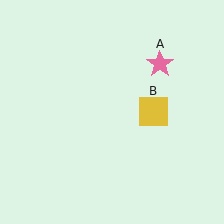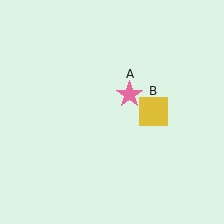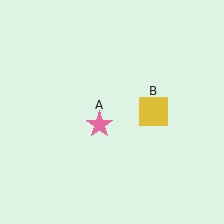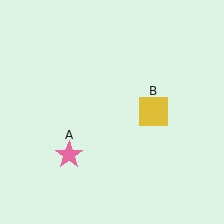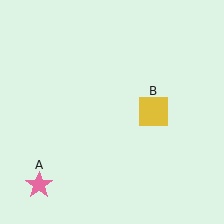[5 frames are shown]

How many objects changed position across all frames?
1 object changed position: pink star (object A).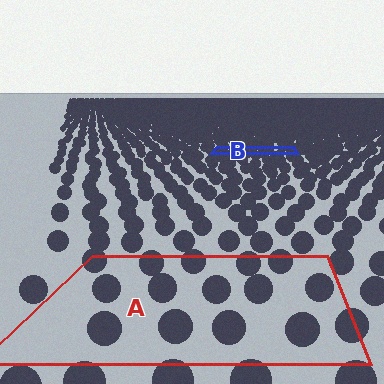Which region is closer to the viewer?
Region A is closer. The texture elements there are larger and more spread out.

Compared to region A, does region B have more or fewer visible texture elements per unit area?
Region B has more texture elements per unit area — they are packed more densely because it is farther away.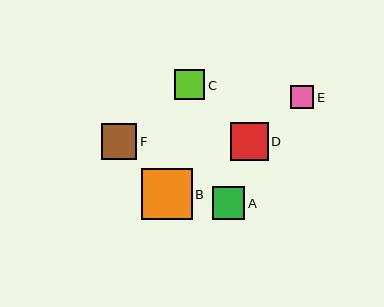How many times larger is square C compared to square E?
Square C is approximately 1.3 times the size of square E.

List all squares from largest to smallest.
From largest to smallest: B, D, F, A, C, E.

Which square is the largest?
Square B is the largest with a size of approximately 51 pixels.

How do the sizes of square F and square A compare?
Square F and square A are approximately the same size.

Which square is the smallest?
Square E is the smallest with a size of approximately 24 pixels.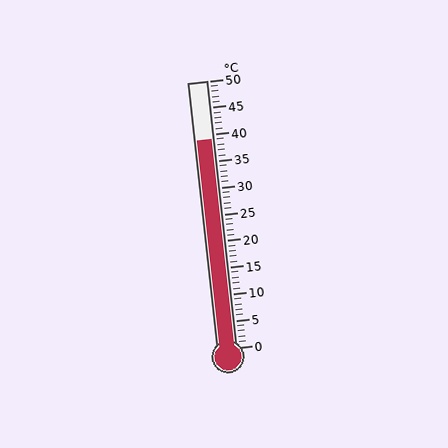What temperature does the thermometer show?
The thermometer shows approximately 39°C.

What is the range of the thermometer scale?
The thermometer scale ranges from 0°C to 50°C.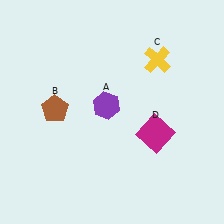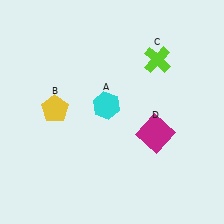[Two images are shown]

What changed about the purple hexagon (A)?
In Image 1, A is purple. In Image 2, it changed to cyan.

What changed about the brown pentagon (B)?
In Image 1, B is brown. In Image 2, it changed to yellow.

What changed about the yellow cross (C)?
In Image 1, C is yellow. In Image 2, it changed to lime.